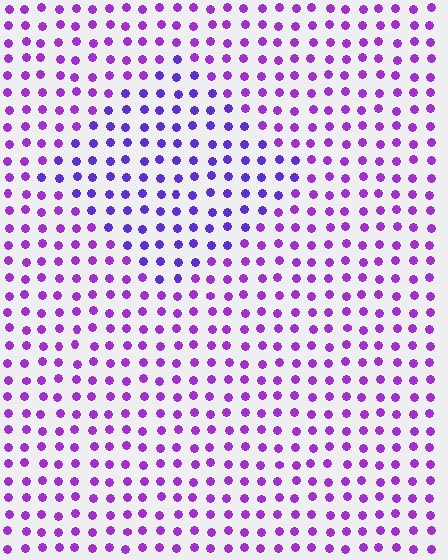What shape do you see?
I see a diamond.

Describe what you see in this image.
The image is filled with small purple elements in a uniform arrangement. A diamond-shaped region is visible where the elements are tinted to a slightly different hue, forming a subtle color boundary.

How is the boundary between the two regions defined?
The boundary is defined purely by a slight shift in hue (about 26 degrees). Spacing, size, and orientation are identical on both sides.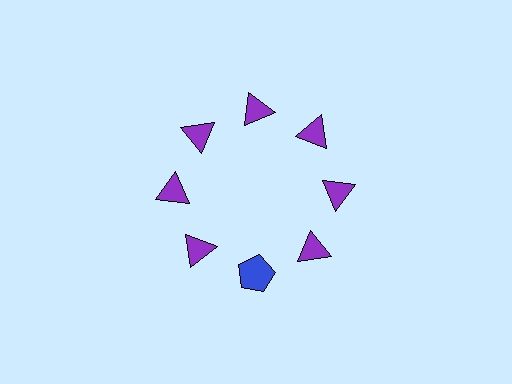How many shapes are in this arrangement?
There are 8 shapes arranged in a ring pattern.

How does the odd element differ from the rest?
It differs in both color (blue instead of purple) and shape (pentagon instead of triangle).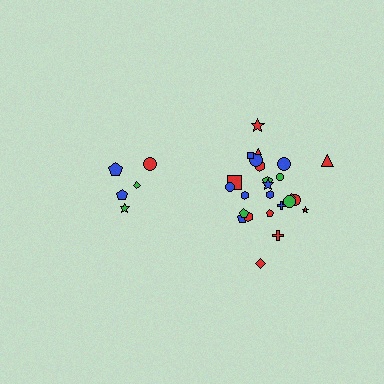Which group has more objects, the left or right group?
The right group.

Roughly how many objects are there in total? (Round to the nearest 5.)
Roughly 30 objects in total.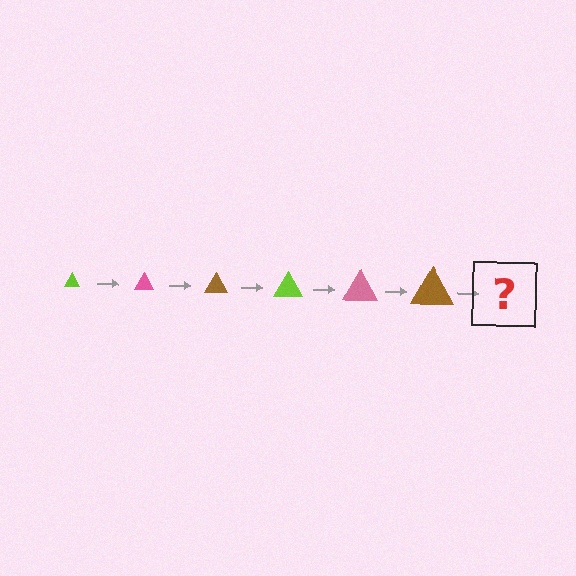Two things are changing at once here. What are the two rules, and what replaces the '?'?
The two rules are that the triangle grows larger each step and the color cycles through lime, pink, and brown. The '?' should be a lime triangle, larger than the previous one.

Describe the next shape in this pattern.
It should be a lime triangle, larger than the previous one.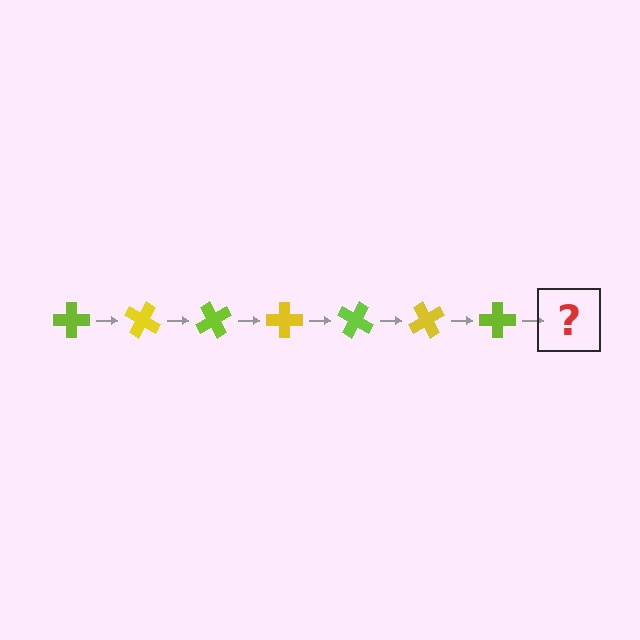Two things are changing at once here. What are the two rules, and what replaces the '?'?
The two rules are that it rotates 30 degrees each step and the color cycles through lime and yellow. The '?' should be a yellow cross, rotated 210 degrees from the start.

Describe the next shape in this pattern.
It should be a yellow cross, rotated 210 degrees from the start.